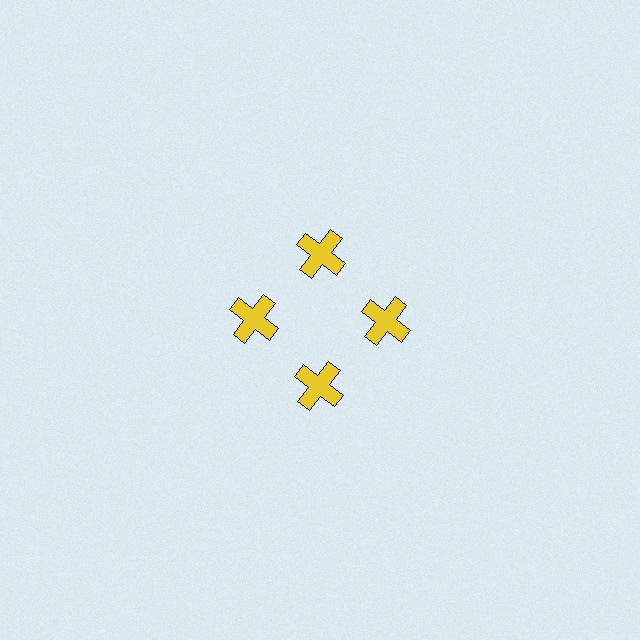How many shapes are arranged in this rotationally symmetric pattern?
There are 4 shapes, arranged in 4 groups of 1.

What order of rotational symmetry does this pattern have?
This pattern has 4-fold rotational symmetry.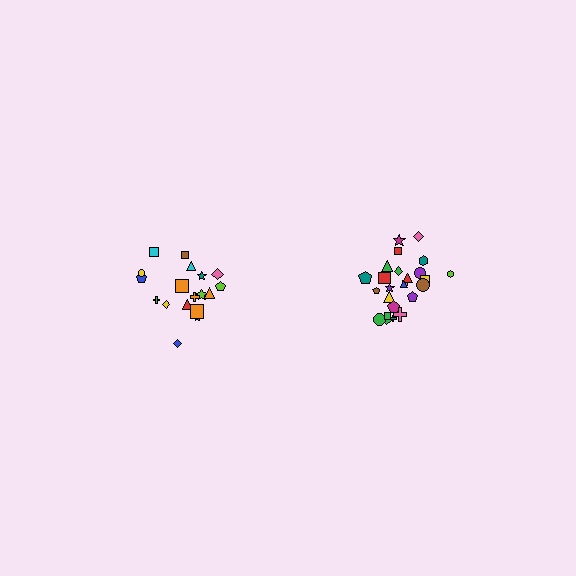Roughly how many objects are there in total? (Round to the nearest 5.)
Roughly 45 objects in total.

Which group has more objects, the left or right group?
The right group.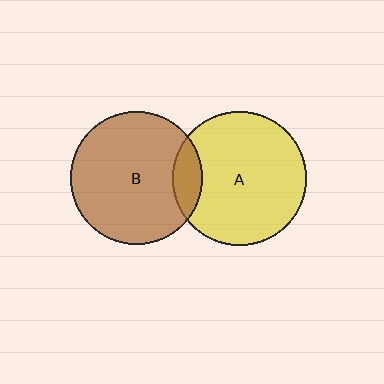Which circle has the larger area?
Circle A (yellow).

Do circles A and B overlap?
Yes.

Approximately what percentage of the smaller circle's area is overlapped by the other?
Approximately 15%.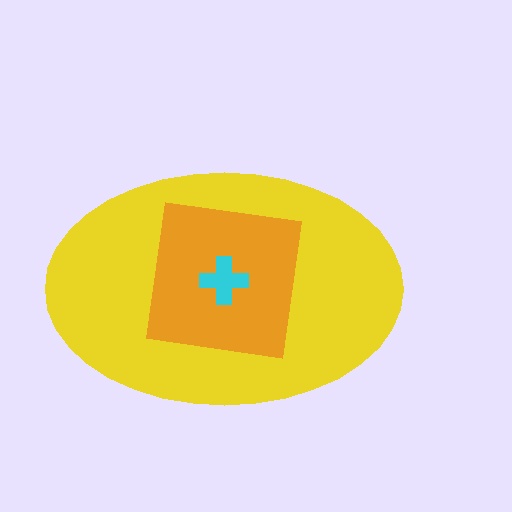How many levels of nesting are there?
3.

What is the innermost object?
The cyan cross.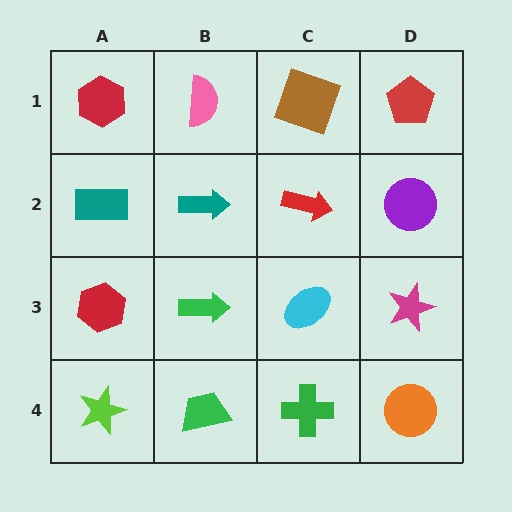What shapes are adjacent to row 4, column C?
A cyan ellipse (row 3, column C), a green trapezoid (row 4, column B), an orange circle (row 4, column D).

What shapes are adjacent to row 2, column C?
A brown square (row 1, column C), a cyan ellipse (row 3, column C), a teal arrow (row 2, column B), a purple circle (row 2, column D).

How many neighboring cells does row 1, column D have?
2.